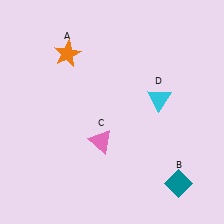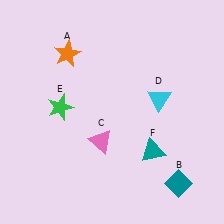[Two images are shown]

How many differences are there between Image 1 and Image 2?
There are 2 differences between the two images.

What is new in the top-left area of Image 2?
A green star (E) was added in the top-left area of Image 2.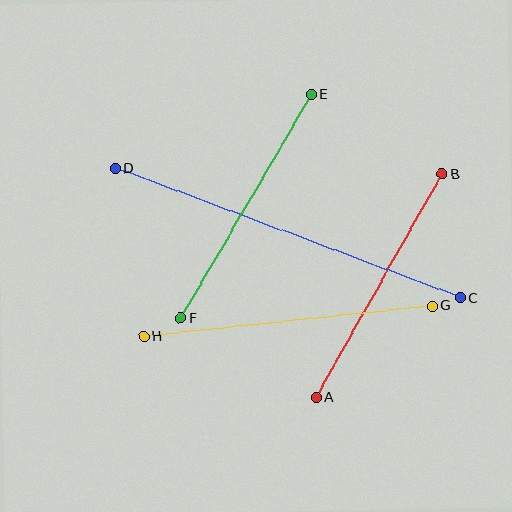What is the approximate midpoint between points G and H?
The midpoint is at approximately (288, 321) pixels.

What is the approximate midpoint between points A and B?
The midpoint is at approximately (379, 286) pixels.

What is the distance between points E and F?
The distance is approximately 259 pixels.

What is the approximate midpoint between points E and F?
The midpoint is at approximately (246, 206) pixels.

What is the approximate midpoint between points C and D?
The midpoint is at approximately (288, 233) pixels.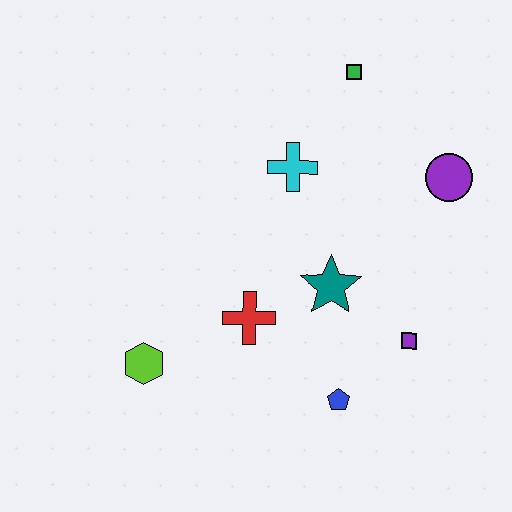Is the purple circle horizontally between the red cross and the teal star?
No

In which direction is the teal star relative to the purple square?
The teal star is to the left of the purple square.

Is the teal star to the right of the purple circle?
No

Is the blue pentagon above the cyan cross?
No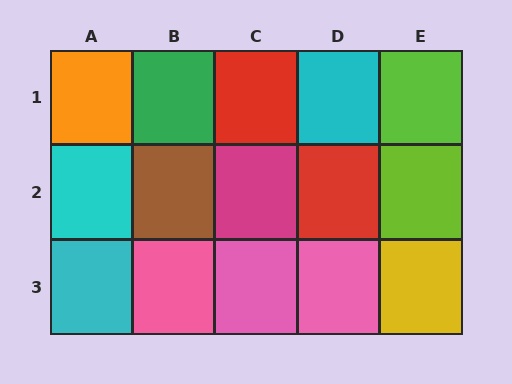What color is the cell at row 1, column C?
Red.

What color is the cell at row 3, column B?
Pink.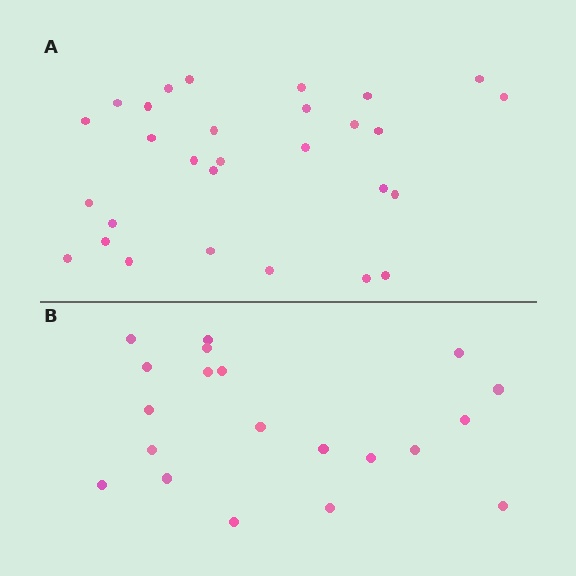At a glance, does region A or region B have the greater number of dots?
Region A (the top region) has more dots.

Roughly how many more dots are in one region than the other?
Region A has roughly 8 or so more dots than region B.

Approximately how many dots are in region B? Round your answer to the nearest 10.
About 20 dots.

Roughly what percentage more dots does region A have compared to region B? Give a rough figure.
About 45% more.